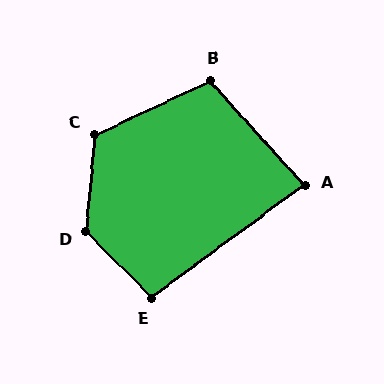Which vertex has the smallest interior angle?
A, at approximately 84 degrees.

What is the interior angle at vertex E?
Approximately 99 degrees (obtuse).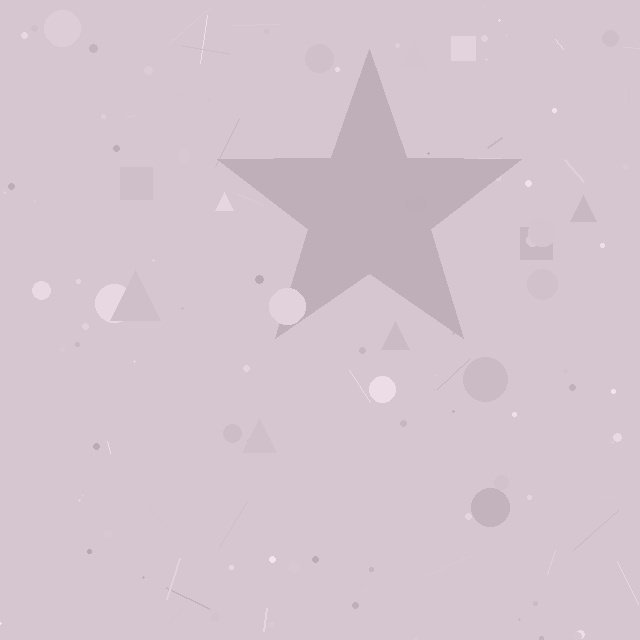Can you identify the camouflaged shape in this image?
The camouflaged shape is a star.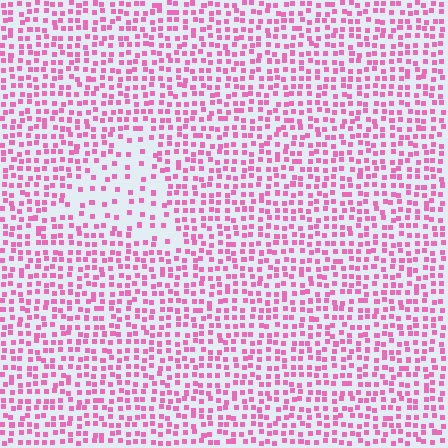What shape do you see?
I see a triangle.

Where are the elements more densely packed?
The elements are more densely packed outside the triangle boundary.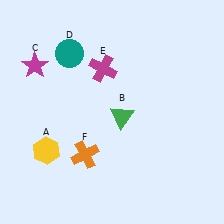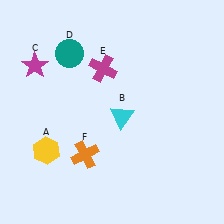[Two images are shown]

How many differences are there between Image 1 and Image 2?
There is 1 difference between the two images.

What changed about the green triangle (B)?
In Image 1, B is green. In Image 2, it changed to cyan.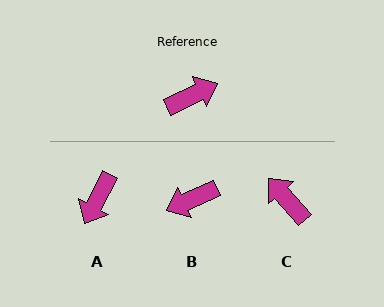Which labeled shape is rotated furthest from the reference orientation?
B, about 178 degrees away.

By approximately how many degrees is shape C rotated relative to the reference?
Approximately 106 degrees counter-clockwise.